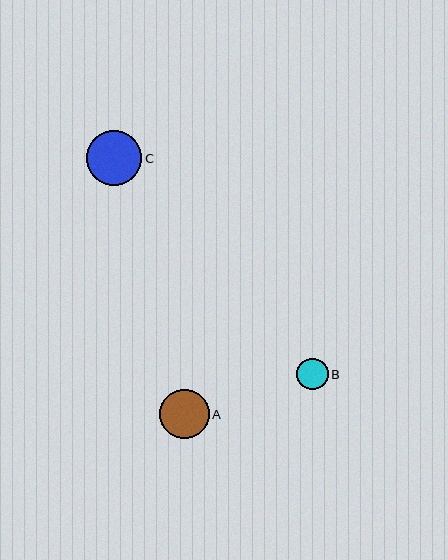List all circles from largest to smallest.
From largest to smallest: C, A, B.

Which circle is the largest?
Circle C is the largest with a size of approximately 55 pixels.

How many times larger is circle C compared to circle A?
Circle C is approximately 1.1 times the size of circle A.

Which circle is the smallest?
Circle B is the smallest with a size of approximately 32 pixels.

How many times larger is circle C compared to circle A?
Circle C is approximately 1.1 times the size of circle A.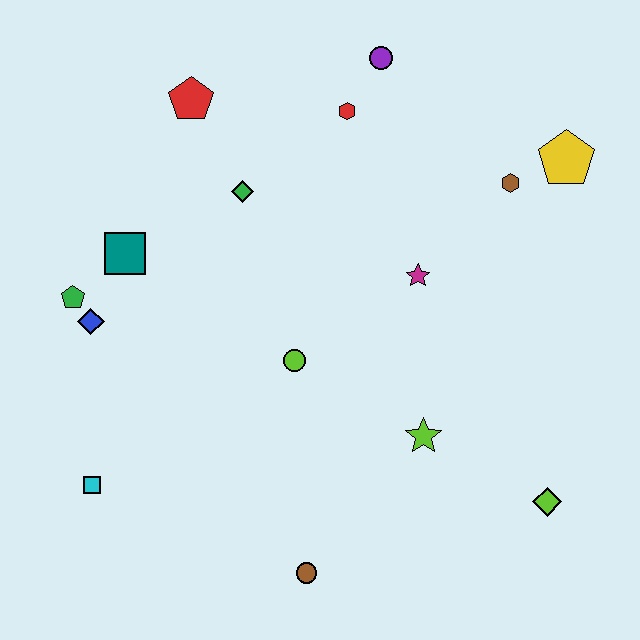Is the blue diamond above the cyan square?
Yes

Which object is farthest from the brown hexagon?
The cyan square is farthest from the brown hexagon.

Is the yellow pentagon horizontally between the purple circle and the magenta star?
No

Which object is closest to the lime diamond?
The lime star is closest to the lime diamond.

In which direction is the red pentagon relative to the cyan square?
The red pentagon is above the cyan square.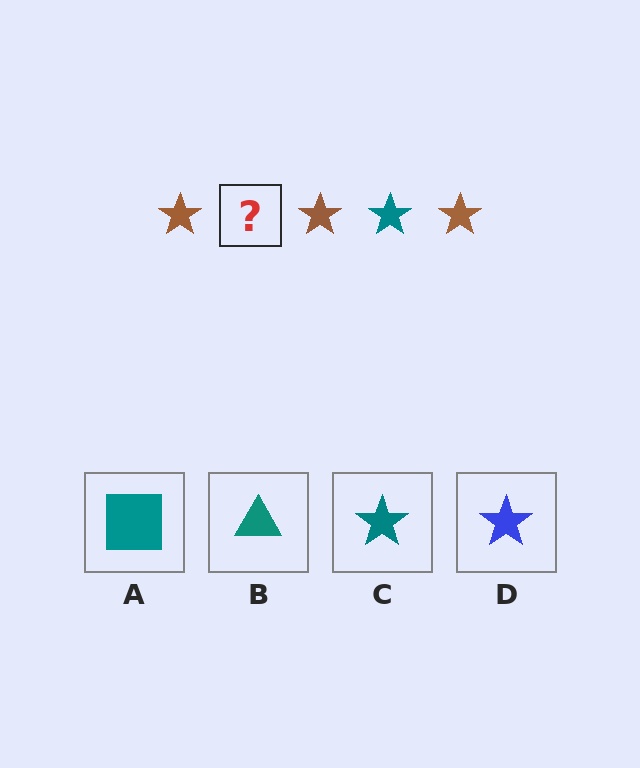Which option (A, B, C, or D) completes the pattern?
C.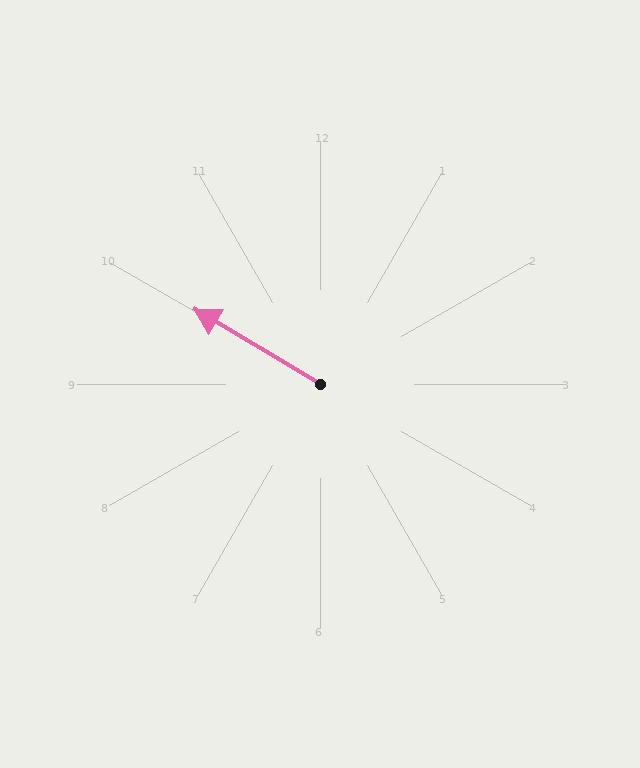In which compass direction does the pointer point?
Northwest.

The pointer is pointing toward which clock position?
Roughly 10 o'clock.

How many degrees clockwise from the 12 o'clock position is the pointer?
Approximately 301 degrees.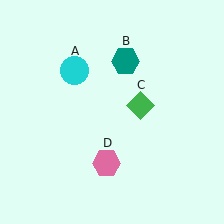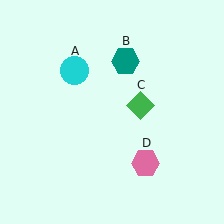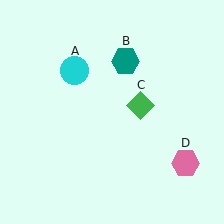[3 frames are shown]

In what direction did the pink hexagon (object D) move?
The pink hexagon (object D) moved right.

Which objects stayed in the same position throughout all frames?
Cyan circle (object A) and teal hexagon (object B) and green diamond (object C) remained stationary.